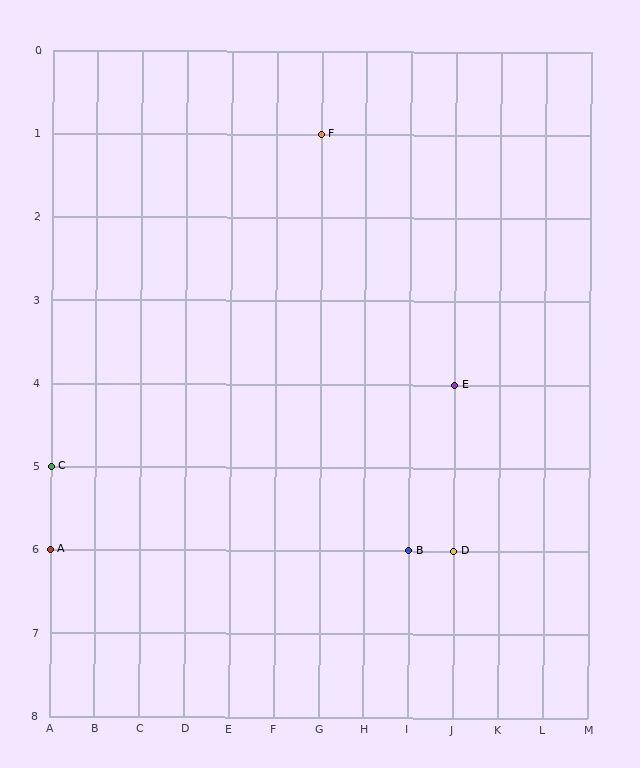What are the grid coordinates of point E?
Point E is at grid coordinates (J, 4).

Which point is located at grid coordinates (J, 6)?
Point D is at (J, 6).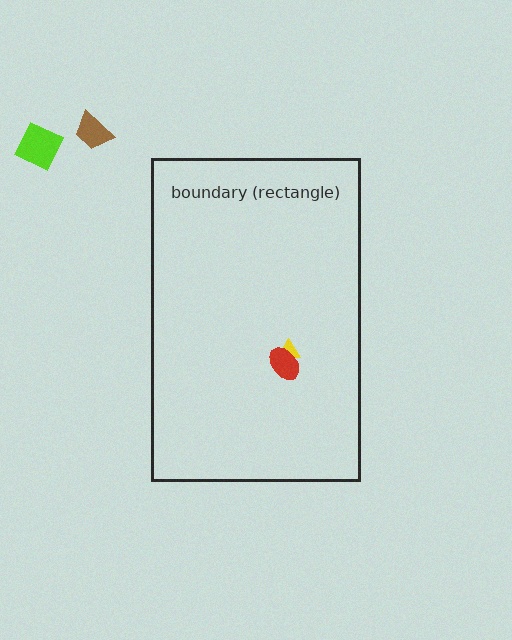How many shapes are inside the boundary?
2 inside, 2 outside.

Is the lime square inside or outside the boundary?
Outside.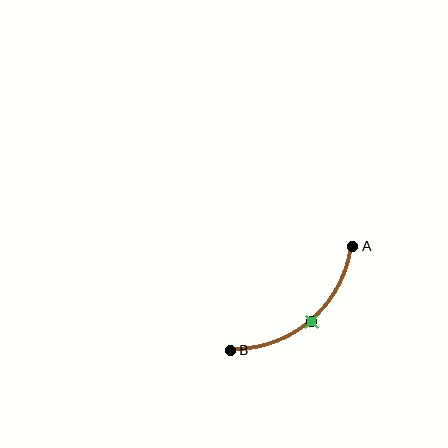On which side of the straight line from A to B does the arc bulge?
The arc bulges below and to the right of the straight line connecting A and B.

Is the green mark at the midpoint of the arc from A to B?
Yes. The green mark lies on the arc at equal arc-length from both A and B — it is the arc midpoint.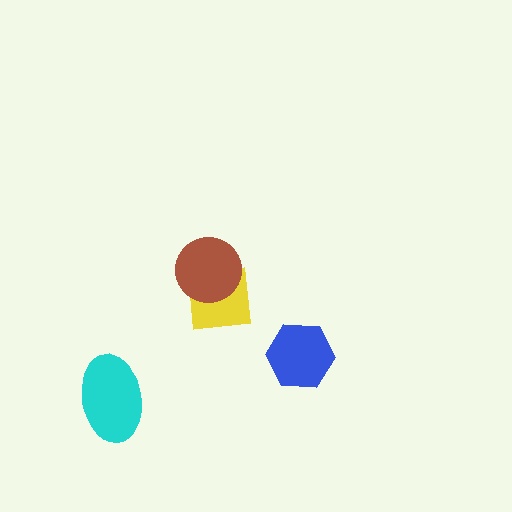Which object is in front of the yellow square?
The brown circle is in front of the yellow square.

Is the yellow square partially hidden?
Yes, it is partially covered by another shape.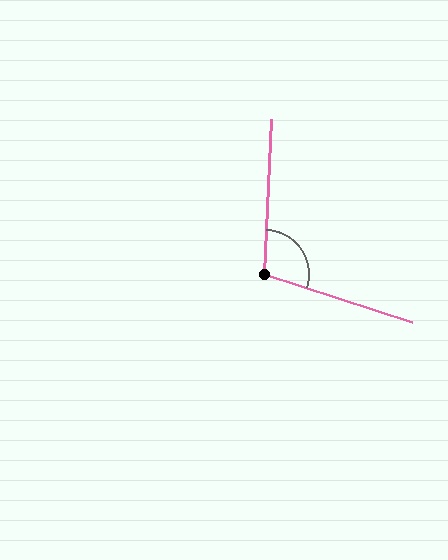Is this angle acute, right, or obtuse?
It is obtuse.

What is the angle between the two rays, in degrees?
Approximately 105 degrees.